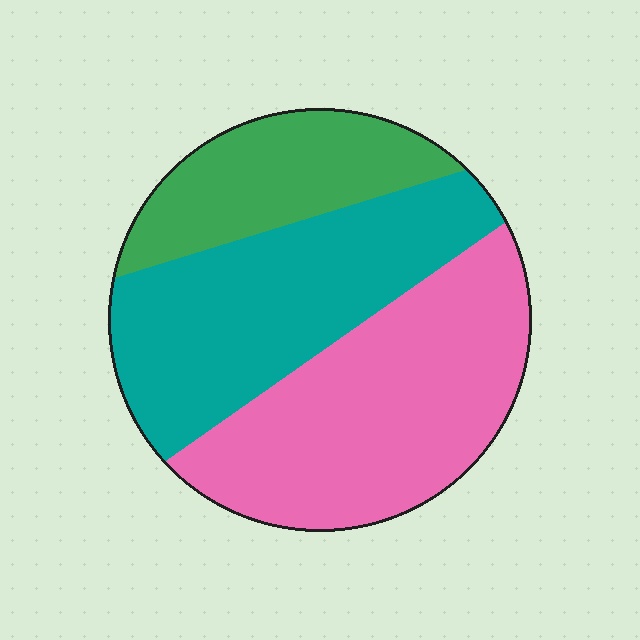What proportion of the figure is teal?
Teal covers roughly 35% of the figure.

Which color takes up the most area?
Pink, at roughly 40%.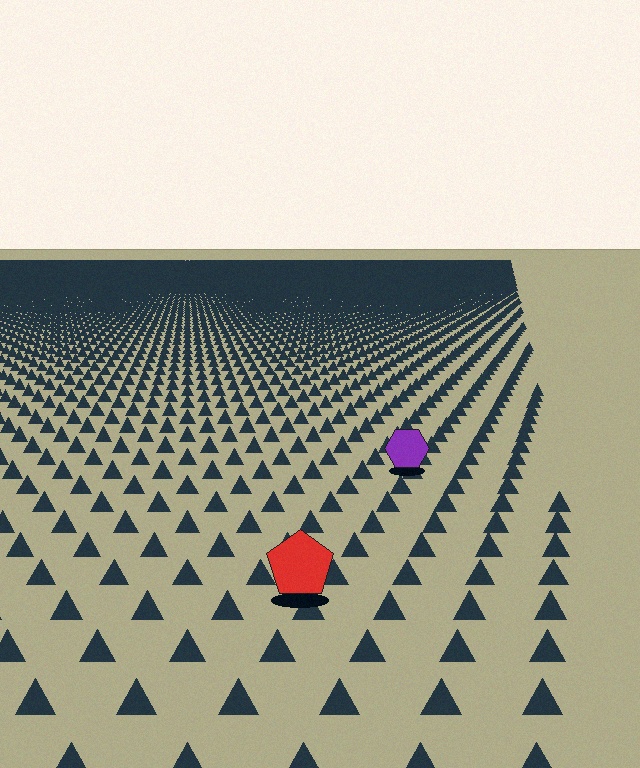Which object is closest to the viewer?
The red pentagon is closest. The texture marks near it are larger and more spread out.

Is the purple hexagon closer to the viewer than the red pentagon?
No. The red pentagon is closer — you can tell from the texture gradient: the ground texture is coarser near it.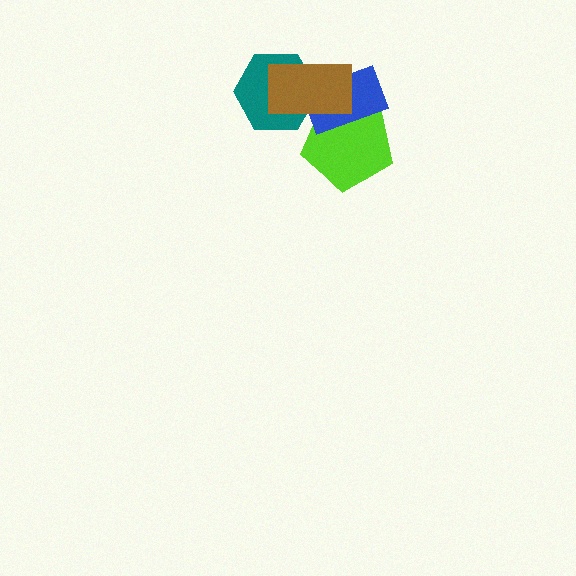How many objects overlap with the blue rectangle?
3 objects overlap with the blue rectangle.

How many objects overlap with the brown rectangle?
3 objects overlap with the brown rectangle.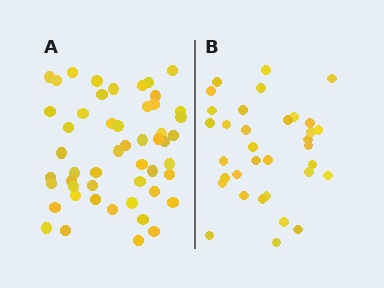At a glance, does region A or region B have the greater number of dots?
Region A (the left region) has more dots.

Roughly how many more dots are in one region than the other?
Region A has approximately 15 more dots than region B.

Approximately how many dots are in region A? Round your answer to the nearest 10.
About 50 dots. (The exact count is 51, which rounds to 50.)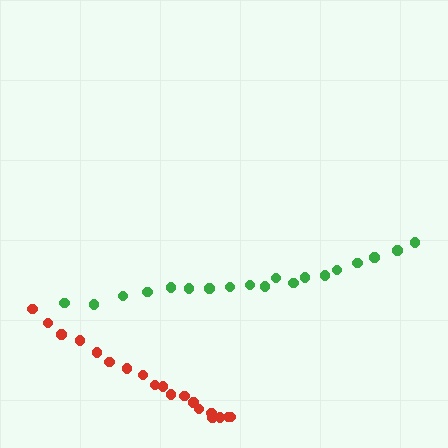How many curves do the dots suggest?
There are 2 distinct paths.